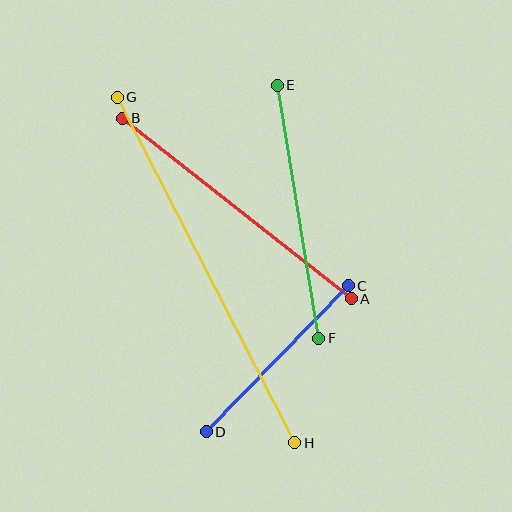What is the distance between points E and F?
The distance is approximately 256 pixels.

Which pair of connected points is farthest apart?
Points G and H are farthest apart.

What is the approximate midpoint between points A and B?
The midpoint is at approximately (237, 208) pixels.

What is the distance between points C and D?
The distance is approximately 204 pixels.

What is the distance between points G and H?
The distance is approximately 389 pixels.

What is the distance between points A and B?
The distance is approximately 292 pixels.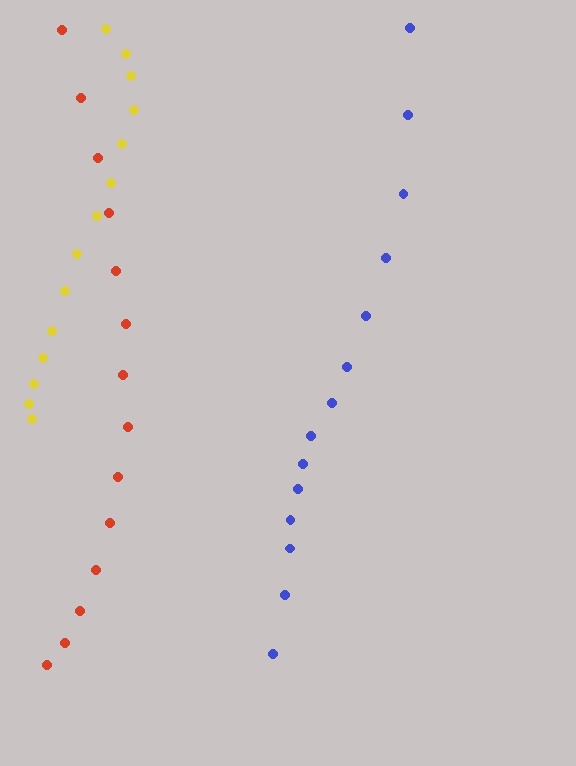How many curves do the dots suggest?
There are 3 distinct paths.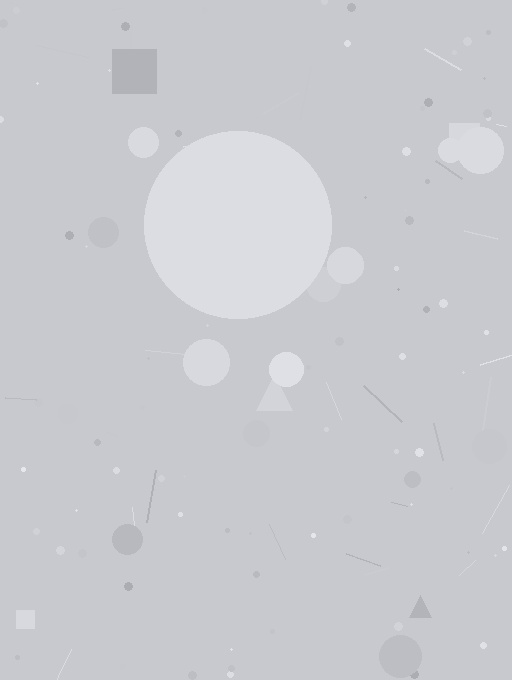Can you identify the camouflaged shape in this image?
The camouflaged shape is a circle.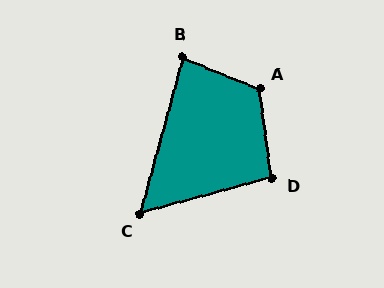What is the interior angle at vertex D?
Approximately 97 degrees (obtuse).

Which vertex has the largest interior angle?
A, at approximately 120 degrees.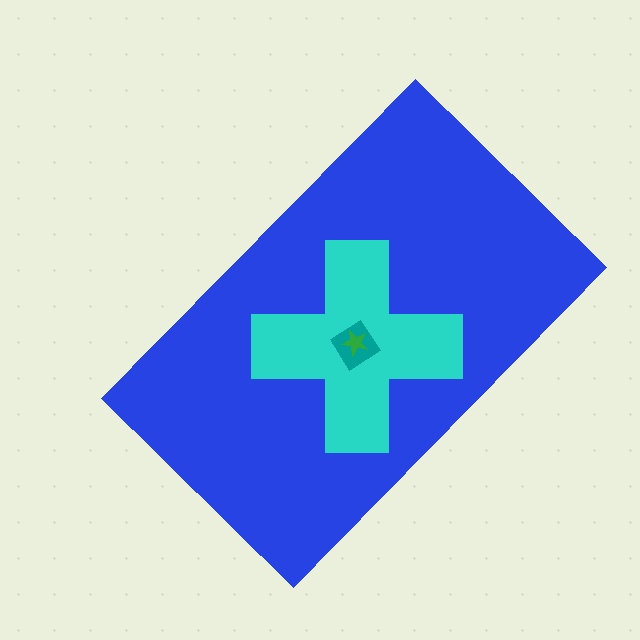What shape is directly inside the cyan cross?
The teal diamond.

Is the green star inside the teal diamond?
Yes.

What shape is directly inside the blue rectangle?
The cyan cross.